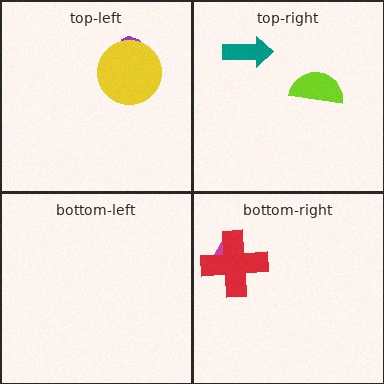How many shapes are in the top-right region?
2.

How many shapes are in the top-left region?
2.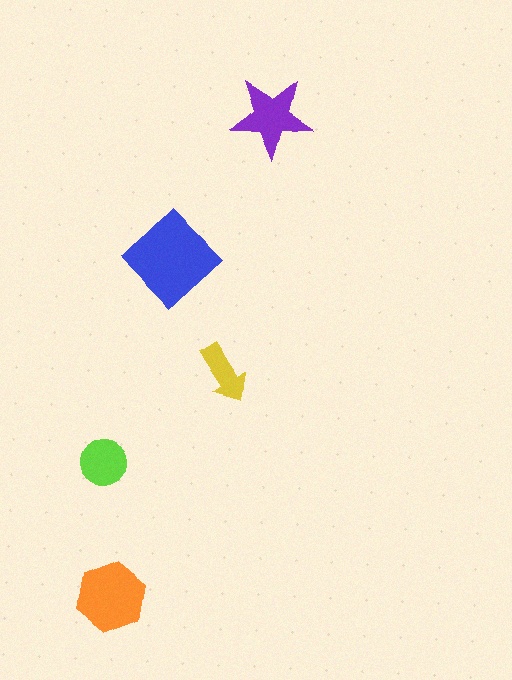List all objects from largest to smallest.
The blue diamond, the orange hexagon, the purple star, the lime circle, the yellow arrow.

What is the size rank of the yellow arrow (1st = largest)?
5th.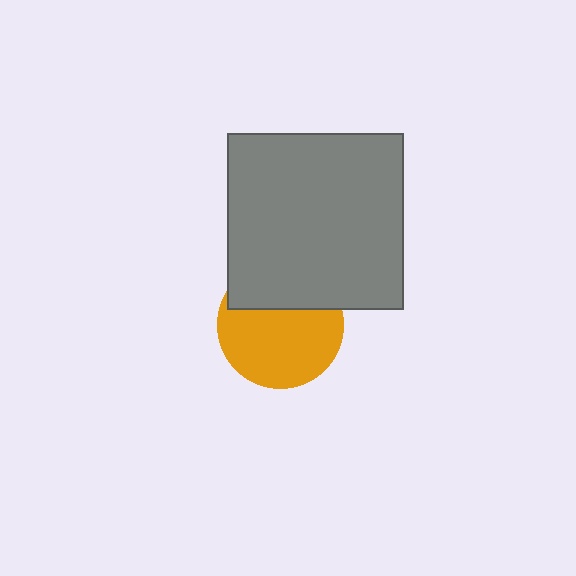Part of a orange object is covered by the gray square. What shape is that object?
It is a circle.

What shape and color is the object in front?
The object in front is a gray square.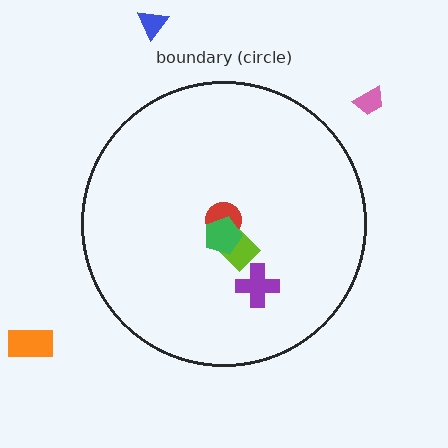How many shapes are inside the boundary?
4 inside, 3 outside.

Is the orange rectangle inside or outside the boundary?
Outside.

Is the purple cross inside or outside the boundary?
Inside.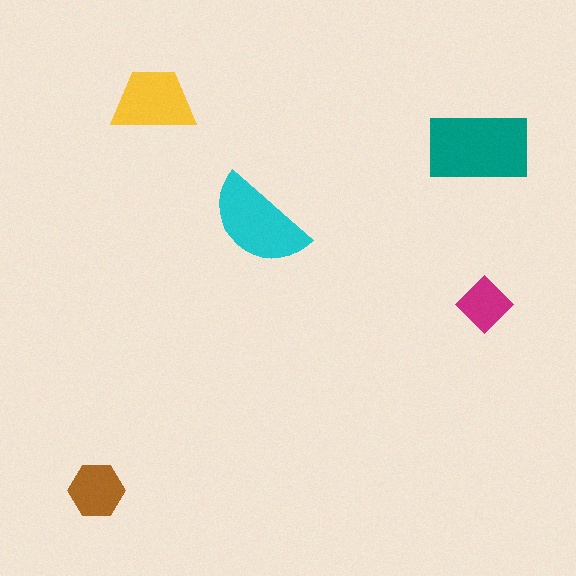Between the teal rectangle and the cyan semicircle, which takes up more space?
The teal rectangle.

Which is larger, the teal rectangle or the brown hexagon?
The teal rectangle.